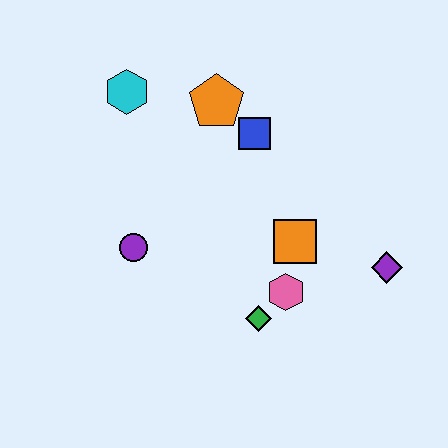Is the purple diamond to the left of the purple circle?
No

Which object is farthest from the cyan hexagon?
The purple diamond is farthest from the cyan hexagon.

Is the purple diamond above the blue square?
No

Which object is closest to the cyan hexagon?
The orange pentagon is closest to the cyan hexagon.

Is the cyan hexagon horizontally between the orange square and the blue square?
No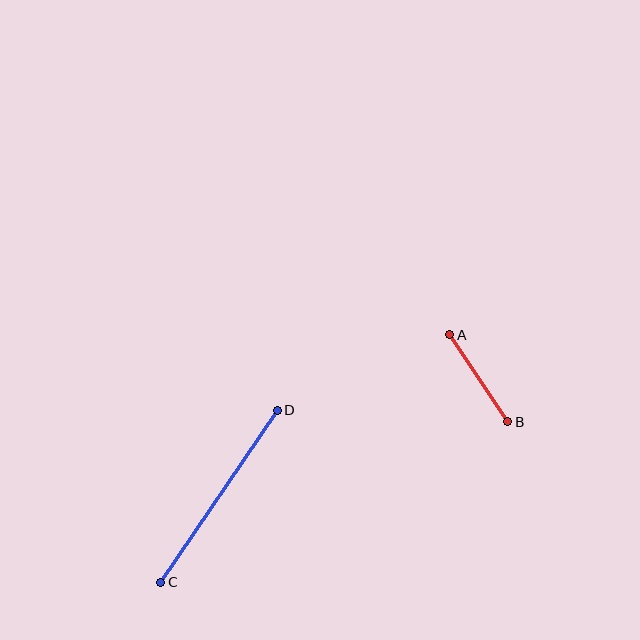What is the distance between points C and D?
The distance is approximately 208 pixels.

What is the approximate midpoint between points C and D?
The midpoint is at approximately (219, 496) pixels.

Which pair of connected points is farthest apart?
Points C and D are farthest apart.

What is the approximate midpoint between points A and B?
The midpoint is at approximately (479, 378) pixels.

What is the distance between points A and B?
The distance is approximately 105 pixels.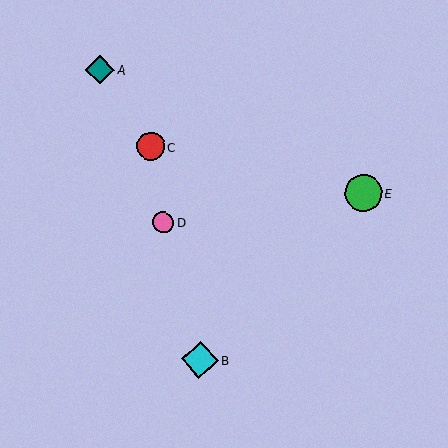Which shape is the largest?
The green circle (labeled E) is the largest.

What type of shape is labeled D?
Shape D is a pink circle.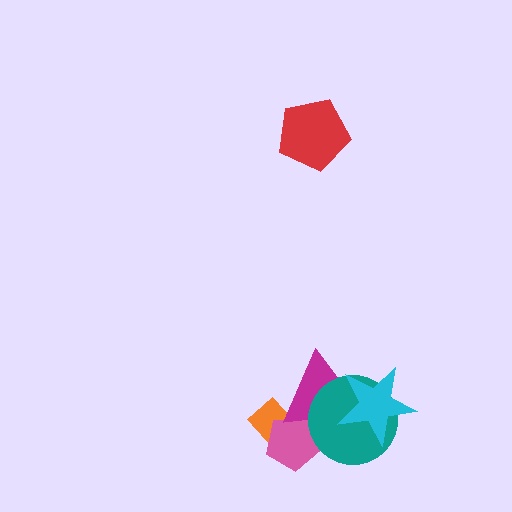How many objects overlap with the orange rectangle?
2 objects overlap with the orange rectangle.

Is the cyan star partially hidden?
No, no other shape covers it.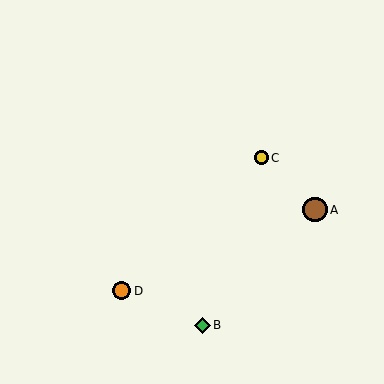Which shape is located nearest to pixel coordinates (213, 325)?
The green diamond (labeled B) at (202, 325) is nearest to that location.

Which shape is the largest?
The brown circle (labeled A) is the largest.